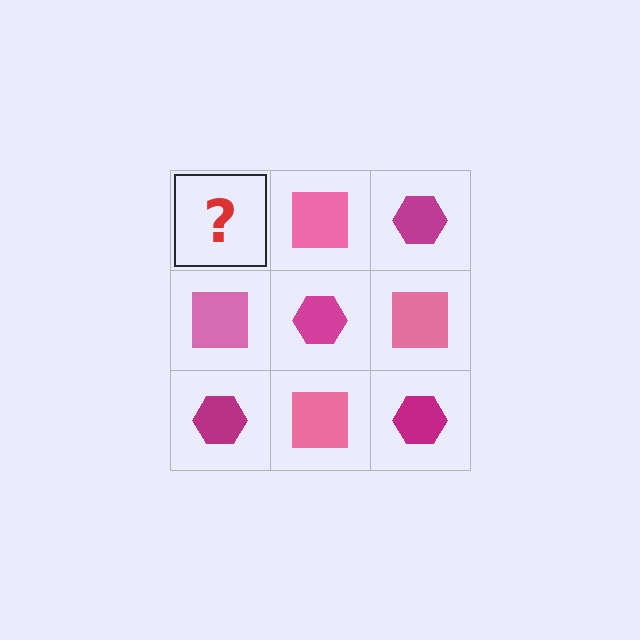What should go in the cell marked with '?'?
The missing cell should contain a magenta hexagon.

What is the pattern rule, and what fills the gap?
The rule is that it alternates magenta hexagon and pink square in a checkerboard pattern. The gap should be filled with a magenta hexagon.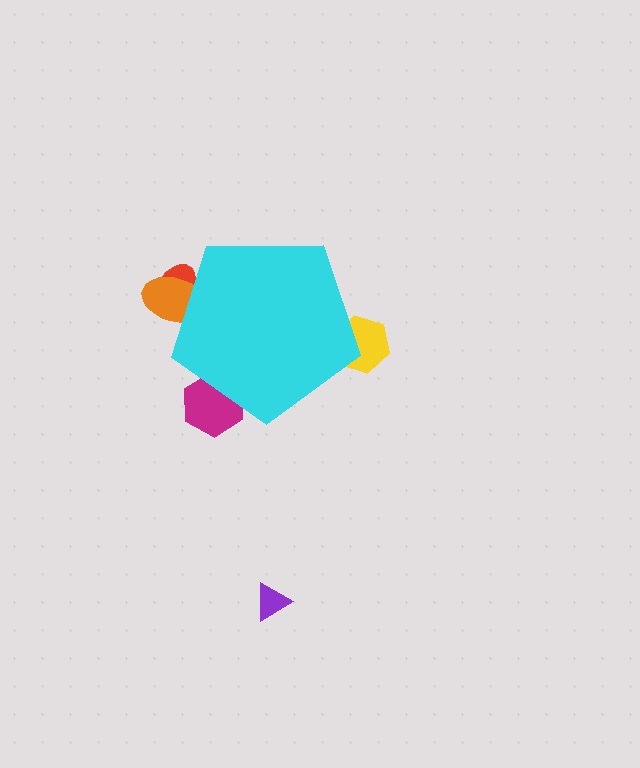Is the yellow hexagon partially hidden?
Yes, the yellow hexagon is partially hidden behind the cyan pentagon.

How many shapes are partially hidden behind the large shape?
4 shapes are partially hidden.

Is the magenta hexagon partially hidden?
Yes, the magenta hexagon is partially hidden behind the cyan pentagon.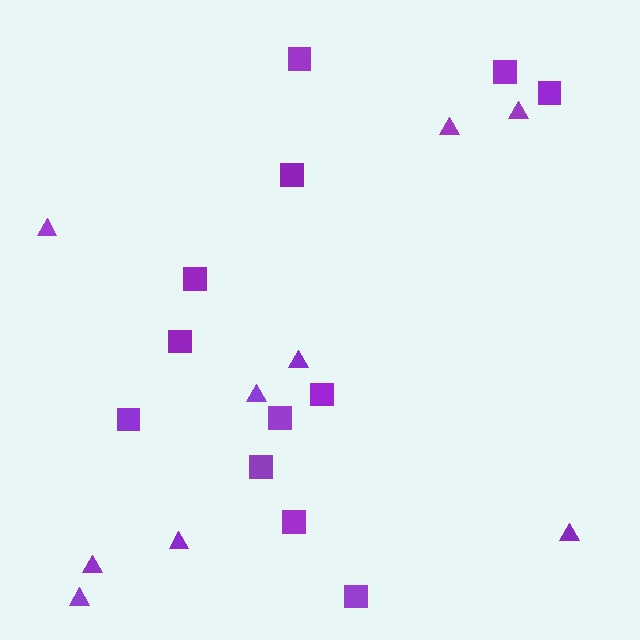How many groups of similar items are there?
There are 2 groups: one group of triangles (9) and one group of squares (12).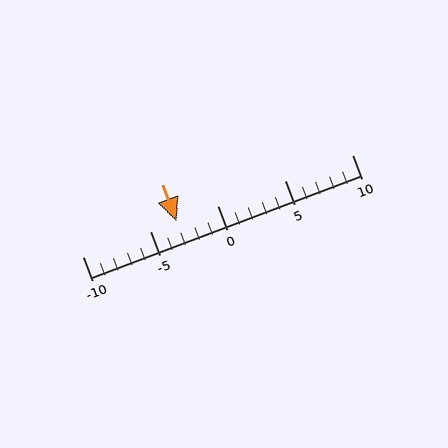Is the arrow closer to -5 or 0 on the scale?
The arrow is closer to -5.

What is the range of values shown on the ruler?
The ruler shows values from -10 to 10.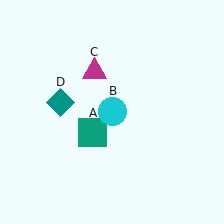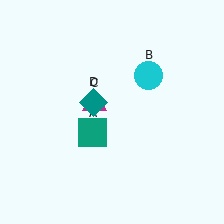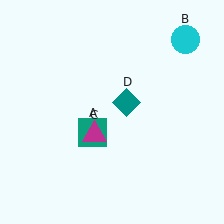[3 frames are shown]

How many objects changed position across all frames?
3 objects changed position: cyan circle (object B), magenta triangle (object C), teal diamond (object D).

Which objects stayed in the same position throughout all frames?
Teal square (object A) remained stationary.